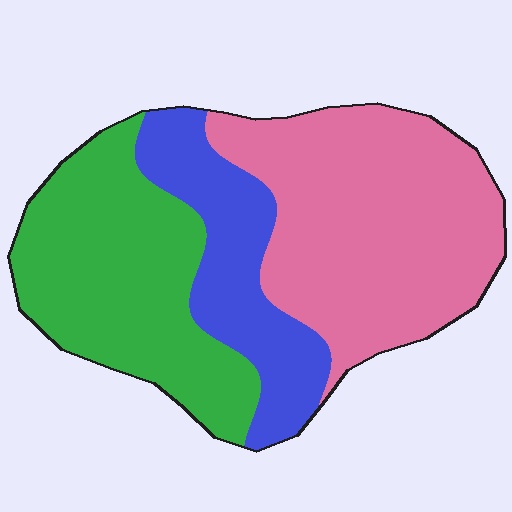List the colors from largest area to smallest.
From largest to smallest: pink, green, blue.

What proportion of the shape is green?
Green covers roughly 35% of the shape.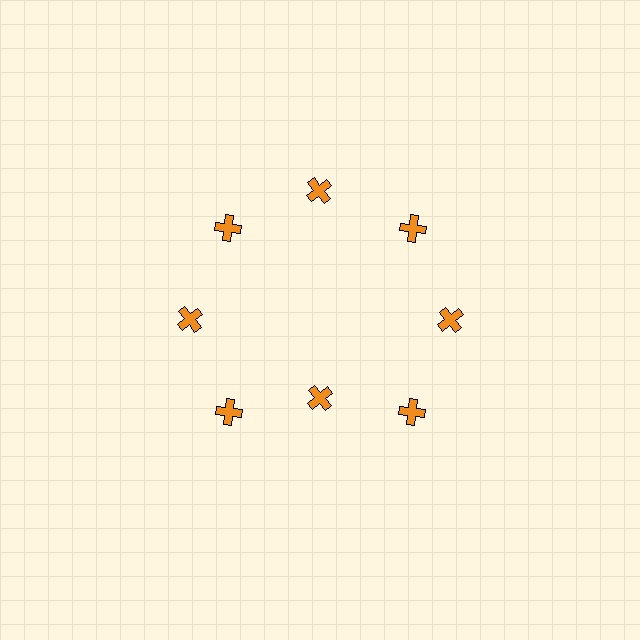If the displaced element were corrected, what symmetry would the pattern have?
It would have 8-fold rotational symmetry — the pattern would map onto itself every 45 degrees.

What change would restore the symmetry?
The symmetry would be restored by moving it outward, back onto the ring so that all 8 crosses sit at equal angles and equal distance from the center.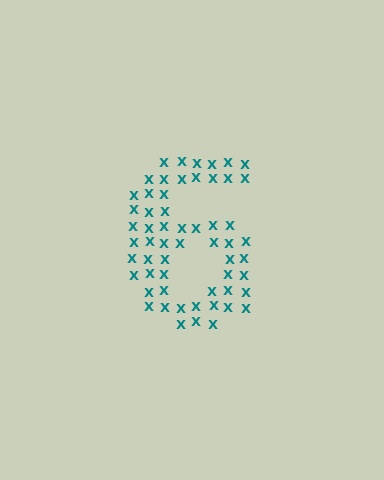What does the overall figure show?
The overall figure shows the digit 6.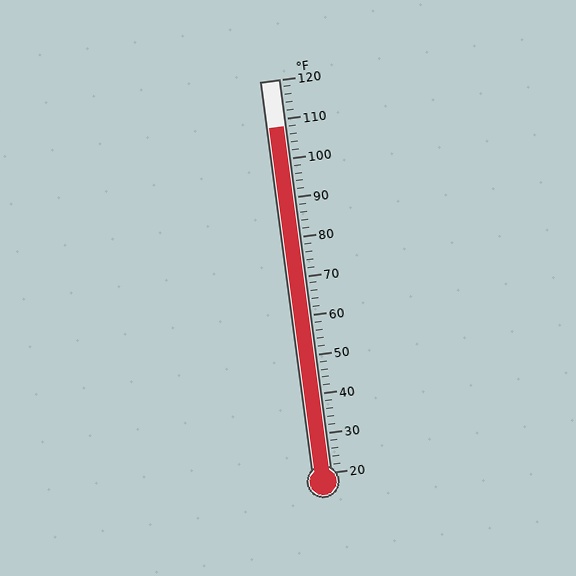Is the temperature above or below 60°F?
The temperature is above 60°F.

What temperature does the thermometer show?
The thermometer shows approximately 108°F.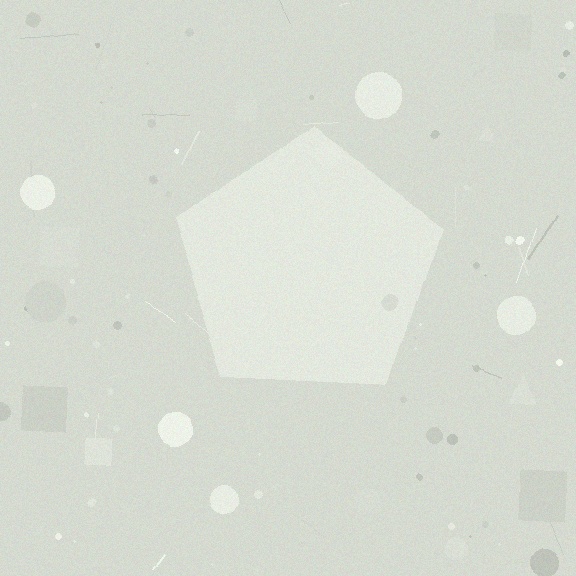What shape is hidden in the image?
A pentagon is hidden in the image.